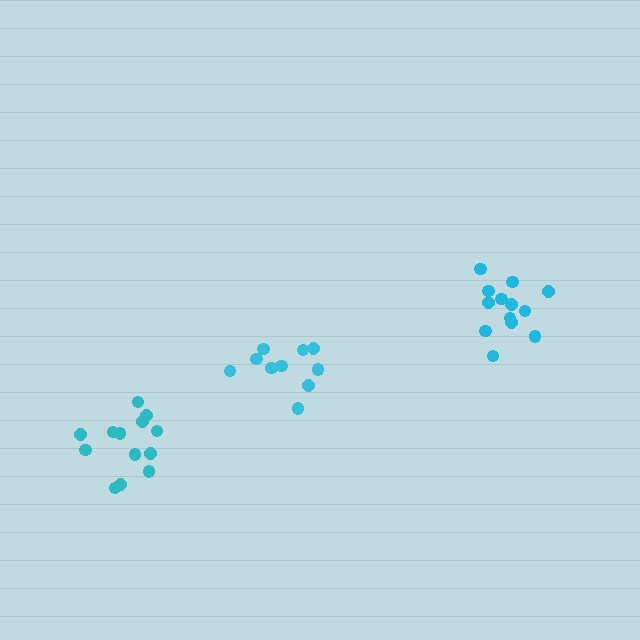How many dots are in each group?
Group 1: 10 dots, Group 2: 13 dots, Group 3: 13 dots (36 total).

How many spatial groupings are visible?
There are 3 spatial groupings.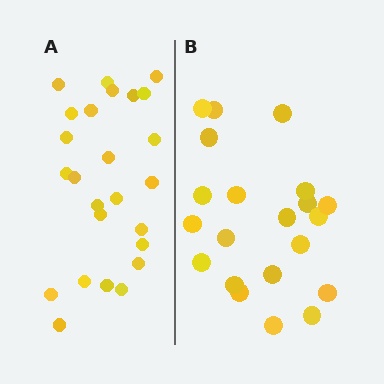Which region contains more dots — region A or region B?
Region A (the left region) has more dots.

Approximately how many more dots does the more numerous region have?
Region A has about 4 more dots than region B.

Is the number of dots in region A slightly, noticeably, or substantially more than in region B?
Region A has only slightly more — the two regions are fairly close. The ratio is roughly 1.2 to 1.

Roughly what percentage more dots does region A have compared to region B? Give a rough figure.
About 20% more.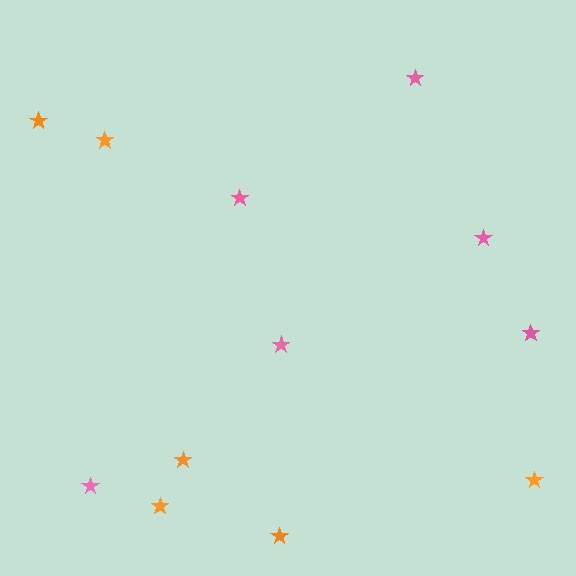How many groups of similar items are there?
There are 2 groups: one group of orange stars (6) and one group of pink stars (6).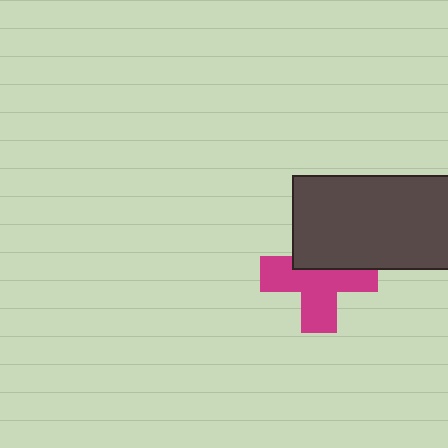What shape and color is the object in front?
The object in front is a dark gray rectangle.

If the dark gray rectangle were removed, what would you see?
You would see the complete magenta cross.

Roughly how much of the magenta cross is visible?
About half of it is visible (roughly 63%).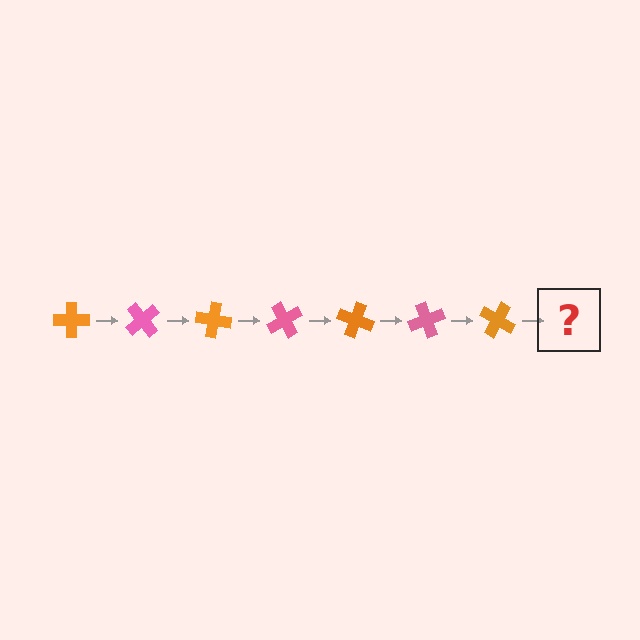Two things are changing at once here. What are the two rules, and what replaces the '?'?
The two rules are that it rotates 50 degrees each step and the color cycles through orange and pink. The '?' should be a pink cross, rotated 350 degrees from the start.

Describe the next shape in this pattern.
It should be a pink cross, rotated 350 degrees from the start.